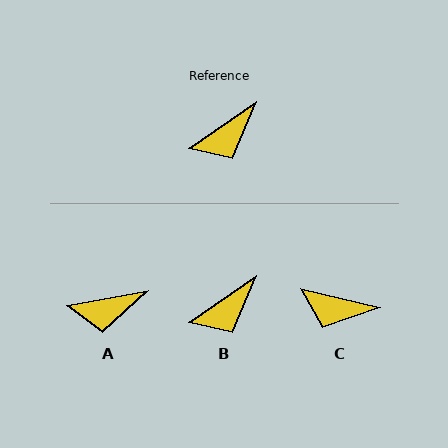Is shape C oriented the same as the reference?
No, it is off by about 48 degrees.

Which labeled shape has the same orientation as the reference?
B.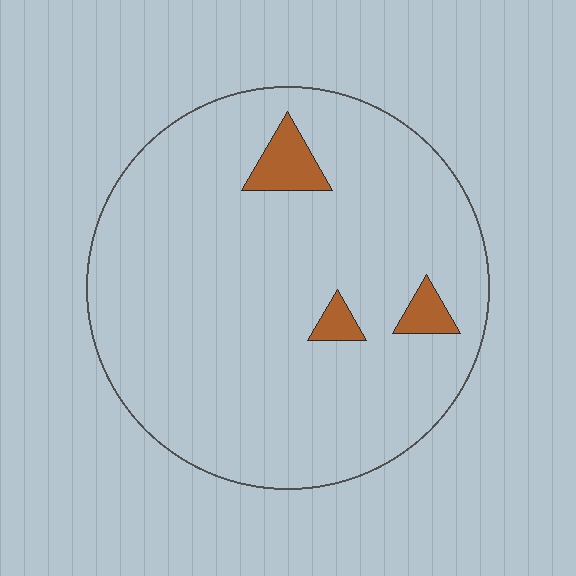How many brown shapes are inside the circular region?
3.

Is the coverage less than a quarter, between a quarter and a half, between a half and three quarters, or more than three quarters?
Less than a quarter.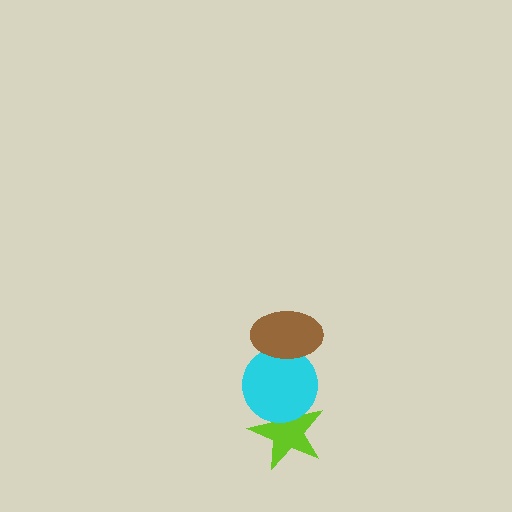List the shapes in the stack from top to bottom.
From top to bottom: the brown ellipse, the cyan circle, the lime star.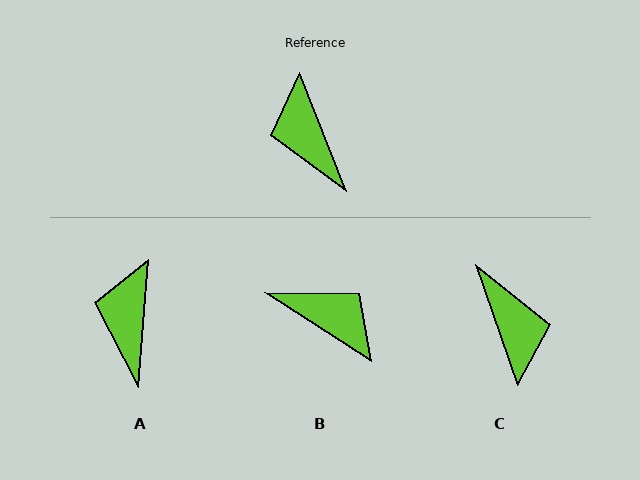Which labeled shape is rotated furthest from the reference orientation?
C, about 177 degrees away.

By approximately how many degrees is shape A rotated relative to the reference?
Approximately 26 degrees clockwise.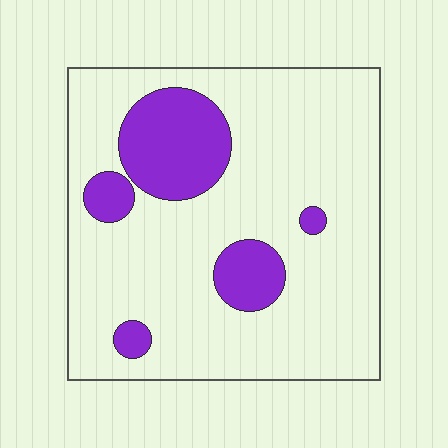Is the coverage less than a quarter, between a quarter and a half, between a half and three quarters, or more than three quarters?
Less than a quarter.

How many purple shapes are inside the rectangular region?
5.